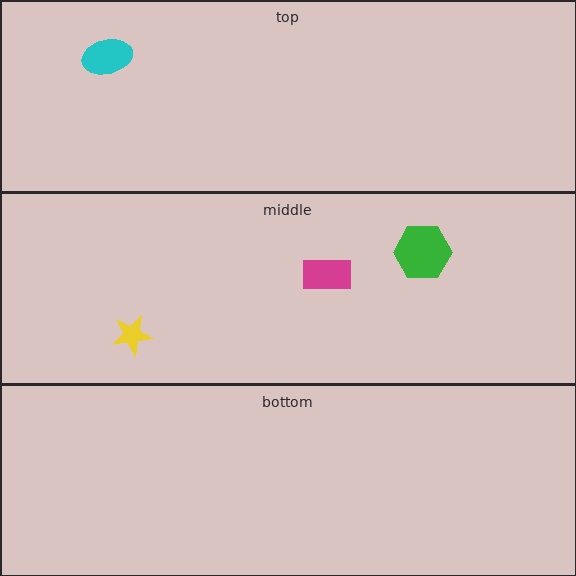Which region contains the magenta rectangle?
The middle region.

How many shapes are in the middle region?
3.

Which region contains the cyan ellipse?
The top region.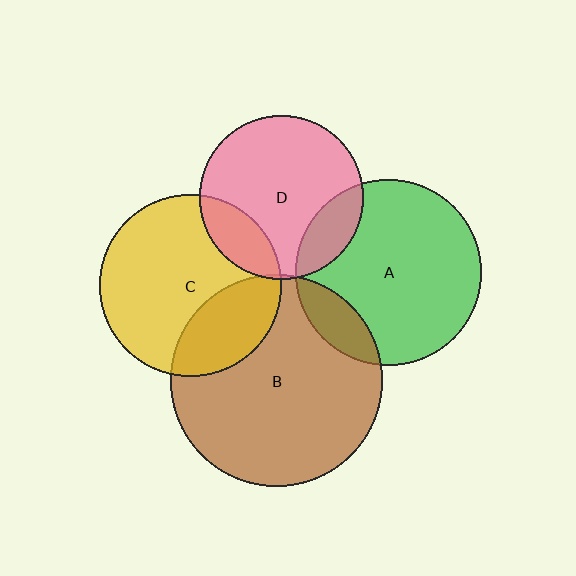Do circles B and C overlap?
Yes.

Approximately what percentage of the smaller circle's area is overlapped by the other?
Approximately 25%.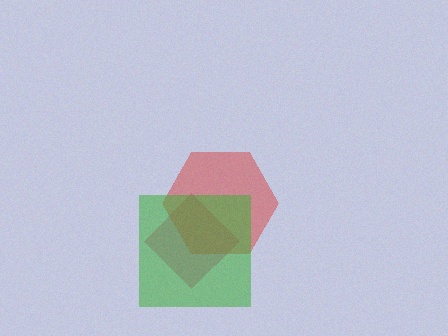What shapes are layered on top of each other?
The layered shapes are: a magenta diamond, a red hexagon, a green square.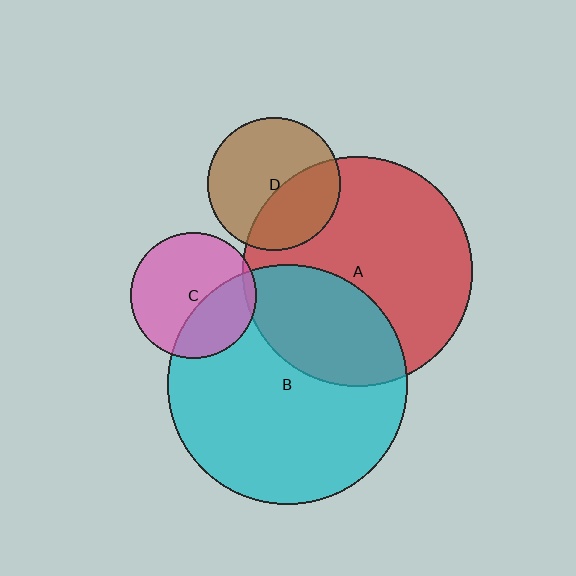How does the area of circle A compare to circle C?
Approximately 3.3 times.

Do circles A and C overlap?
Yes.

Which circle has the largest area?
Circle B (cyan).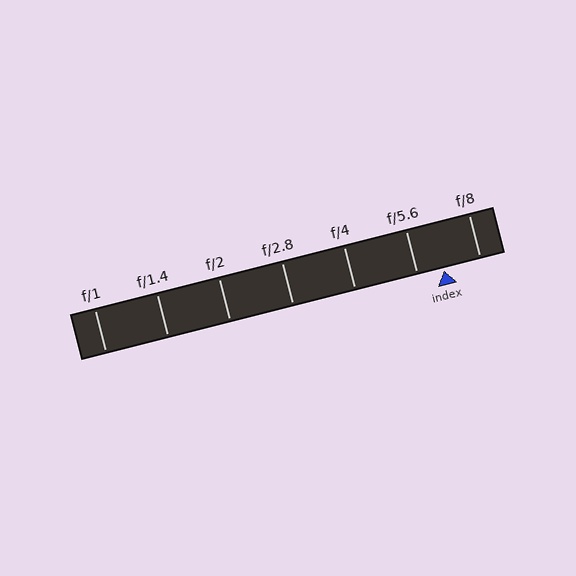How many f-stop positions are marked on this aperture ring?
There are 7 f-stop positions marked.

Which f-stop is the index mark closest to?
The index mark is closest to f/5.6.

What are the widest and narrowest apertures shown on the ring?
The widest aperture shown is f/1 and the narrowest is f/8.